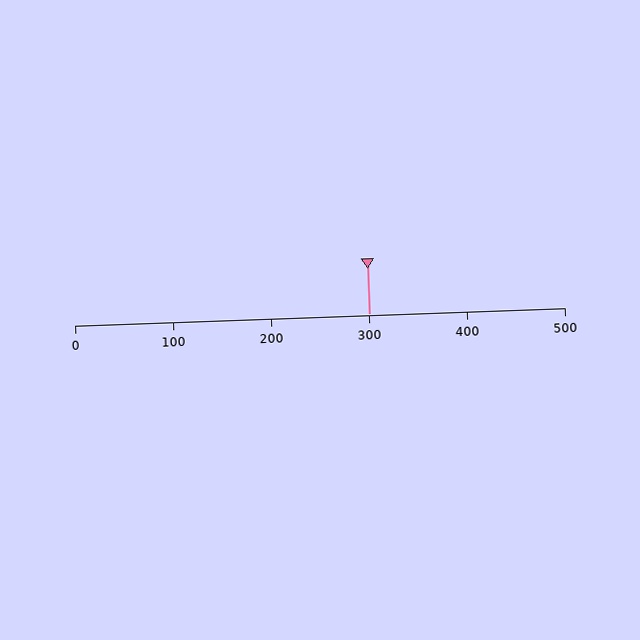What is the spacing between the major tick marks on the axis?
The major ticks are spaced 100 apart.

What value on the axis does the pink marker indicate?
The marker indicates approximately 300.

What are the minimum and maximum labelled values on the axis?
The axis runs from 0 to 500.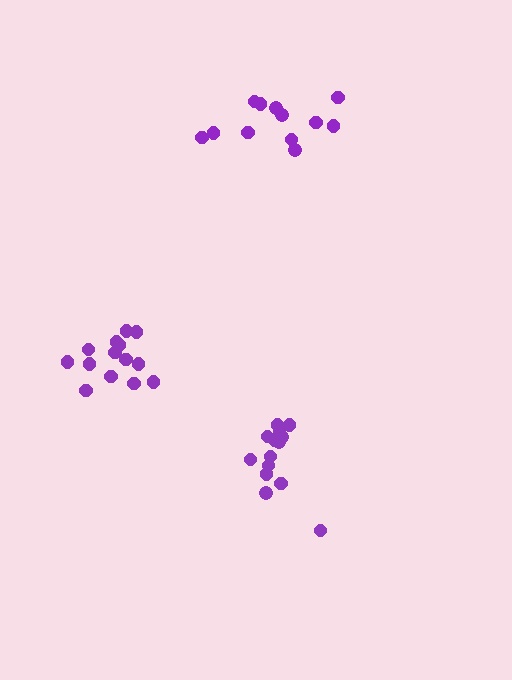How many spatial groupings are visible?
There are 3 spatial groupings.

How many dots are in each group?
Group 1: 12 dots, Group 2: 14 dots, Group 3: 14 dots (40 total).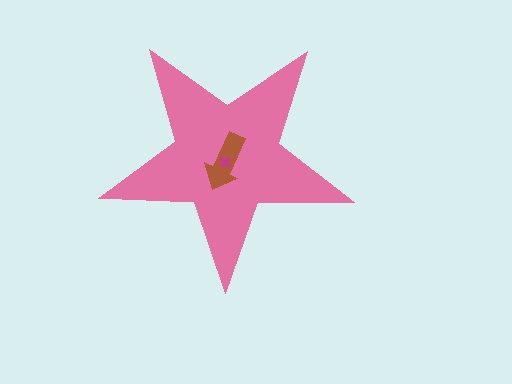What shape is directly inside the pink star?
The brown arrow.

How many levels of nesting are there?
3.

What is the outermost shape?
The pink star.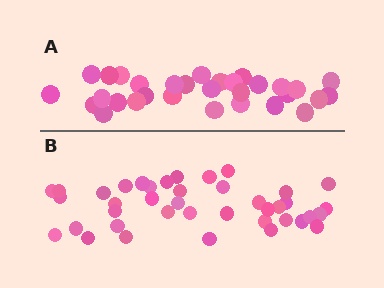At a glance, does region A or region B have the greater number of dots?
Region B (the bottom region) has more dots.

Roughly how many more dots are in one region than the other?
Region B has roughly 8 or so more dots than region A.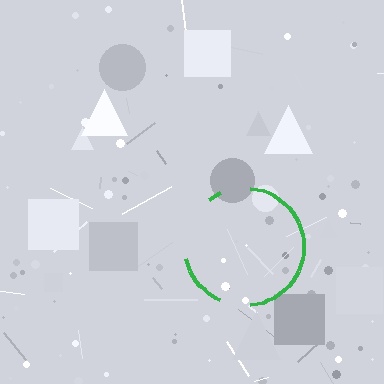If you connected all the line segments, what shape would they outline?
They would outline a circle.